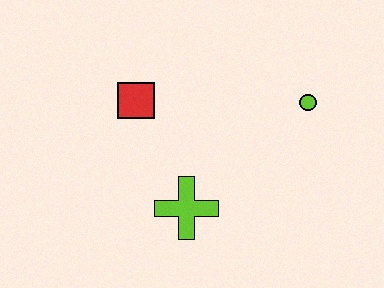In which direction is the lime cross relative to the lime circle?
The lime cross is to the left of the lime circle.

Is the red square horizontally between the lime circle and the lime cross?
No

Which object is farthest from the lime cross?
The lime circle is farthest from the lime cross.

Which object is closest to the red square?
The lime cross is closest to the red square.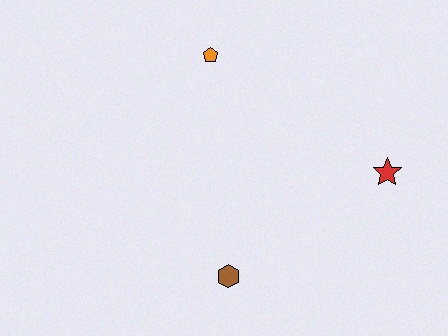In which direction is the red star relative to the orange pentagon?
The red star is to the right of the orange pentagon.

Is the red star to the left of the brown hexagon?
No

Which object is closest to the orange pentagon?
The red star is closest to the orange pentagon.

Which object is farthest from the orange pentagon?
The brown hexagon is farthest from the orange pentagon.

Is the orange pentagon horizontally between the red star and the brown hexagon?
No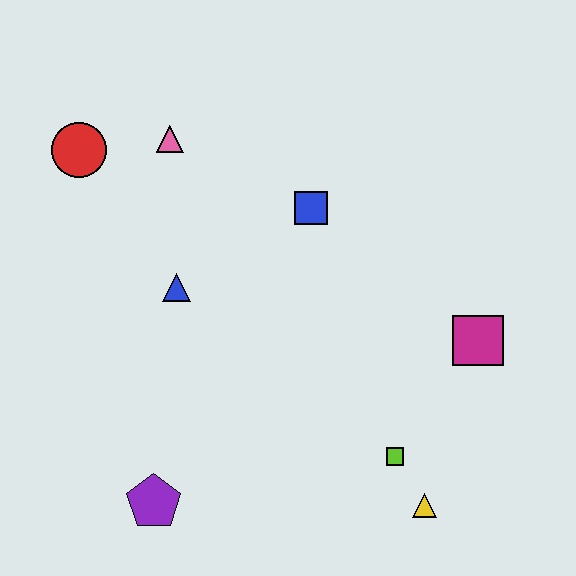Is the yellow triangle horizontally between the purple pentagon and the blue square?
No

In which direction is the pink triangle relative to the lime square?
The pink triangle is above the lime square.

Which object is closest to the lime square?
The yellow triangle is closest to the lime square.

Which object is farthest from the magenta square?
The red circle is farthest from the magenta square.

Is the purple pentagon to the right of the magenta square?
No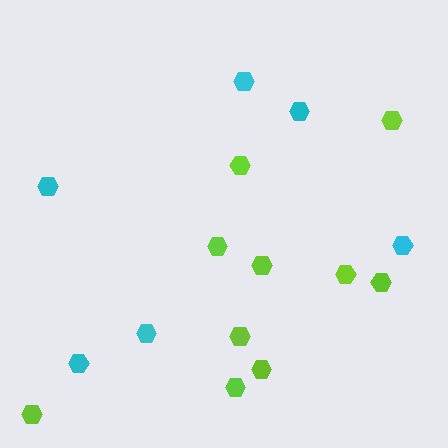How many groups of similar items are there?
There are 2 groups: one group of lime hexagons (10) and one group of cyan hexagons (6).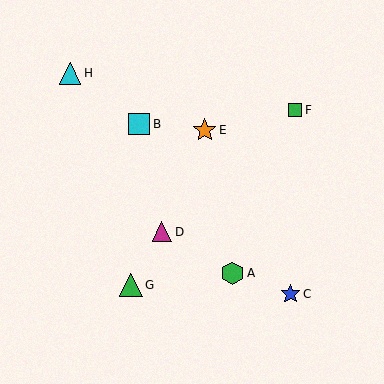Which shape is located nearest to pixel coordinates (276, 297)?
The blue star (labeled C) at (290, 294) is nearest to that location.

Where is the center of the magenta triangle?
The center of the magenta triangle is at (162, 232).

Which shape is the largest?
The green triangle (labeled G) is the largest.